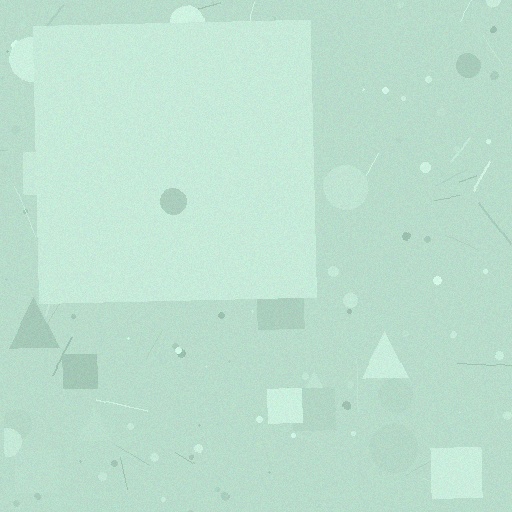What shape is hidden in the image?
A square is hidden in the image.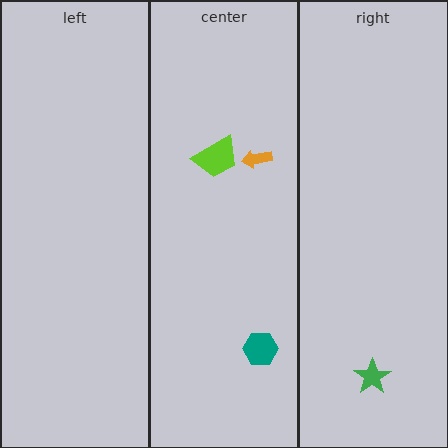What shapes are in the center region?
The orange arrow, the teal hexagon, the lime trapezoid.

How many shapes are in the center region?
3.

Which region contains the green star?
The right region.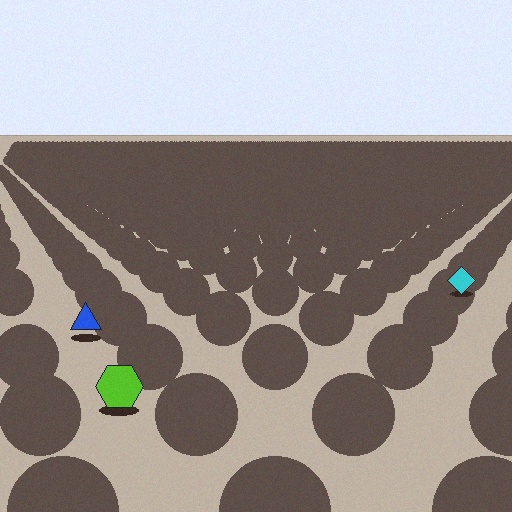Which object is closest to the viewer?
The lime hexagon is closest. The texture marks near it are larger and more spread out.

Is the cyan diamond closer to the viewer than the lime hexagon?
No. The lime hexagon is closer — you can tell from the texture gradient: the ground texture is coarser near it.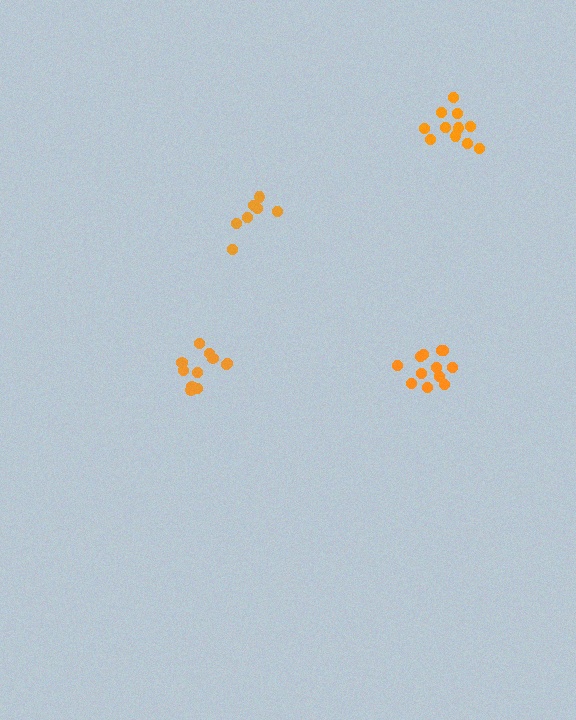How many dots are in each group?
Group 1: 7 dots, Group 2: 11 dots, Group 3: 11 dots, Group 4: 12 dots (41 total).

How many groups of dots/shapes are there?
There are 4 groups.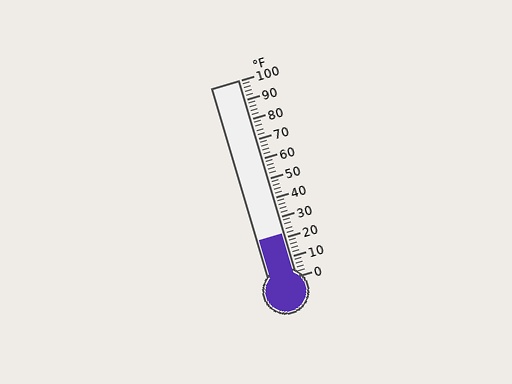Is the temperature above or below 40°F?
The temperature is below 40°F.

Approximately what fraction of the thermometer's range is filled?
The thermometer is filled to approximately 20% of its range.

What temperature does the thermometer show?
The thermometer shows approximately 22°F.